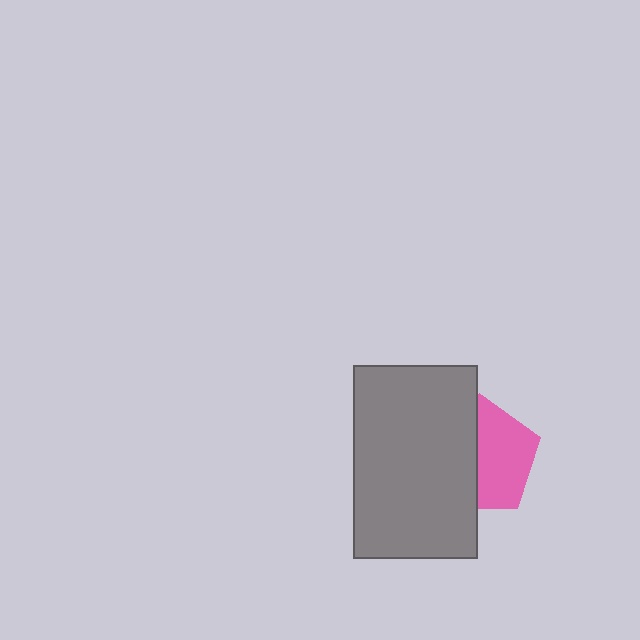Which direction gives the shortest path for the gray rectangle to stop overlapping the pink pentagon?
Moving left gives the shortest separation.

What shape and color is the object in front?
The object in front is a gray rectangle.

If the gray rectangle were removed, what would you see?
You would see the complete pink pentagon.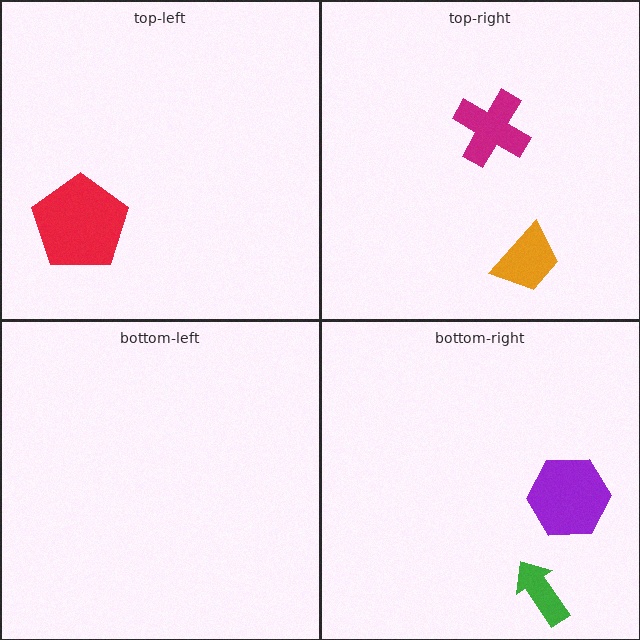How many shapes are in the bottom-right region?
2.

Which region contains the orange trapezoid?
The top-right region.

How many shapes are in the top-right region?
2.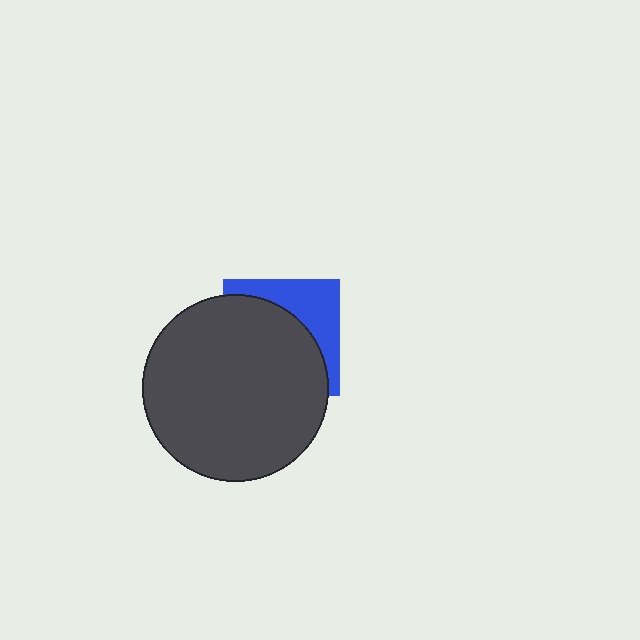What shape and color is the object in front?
The object in front is a dark gray circle.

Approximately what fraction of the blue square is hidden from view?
Roughly 66% of the blue square is hidden behind the dark gray circle.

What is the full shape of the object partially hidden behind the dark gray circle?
The partially hidden object is a blue square.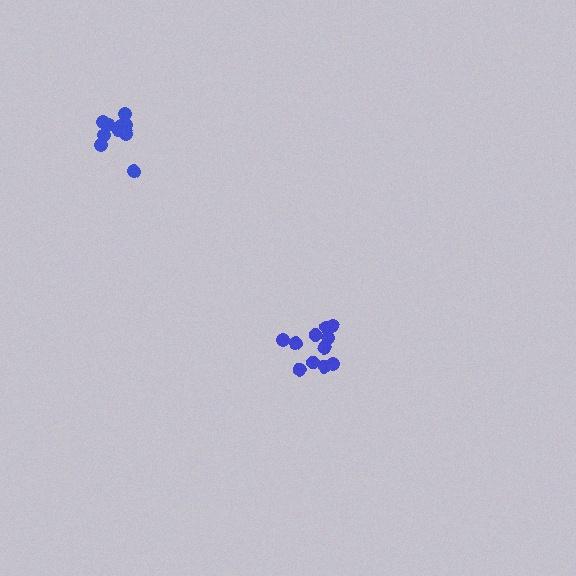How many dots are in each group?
Group 1: 11 dots, Group 2: 10 dots (21 total).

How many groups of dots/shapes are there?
There are 2 groups.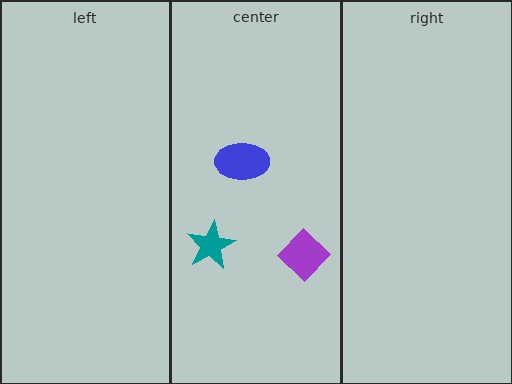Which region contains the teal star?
The center region.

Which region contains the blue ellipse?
The center region.